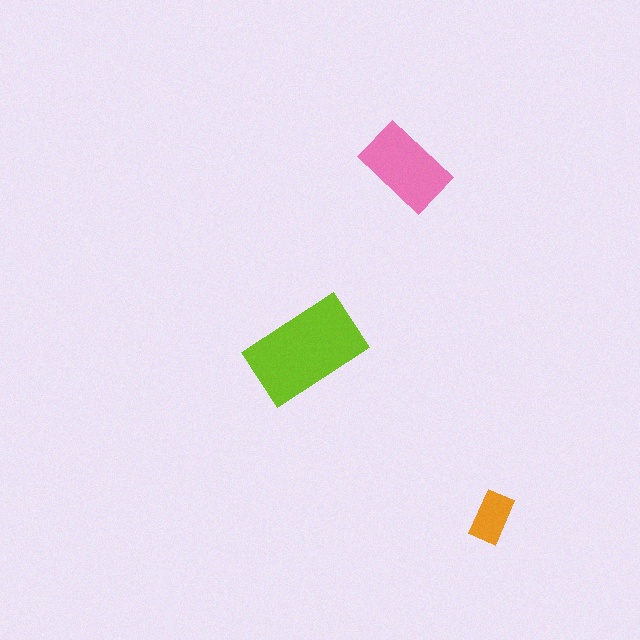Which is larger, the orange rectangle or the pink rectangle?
The pink one.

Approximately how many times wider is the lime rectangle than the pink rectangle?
About 1.5 times wider.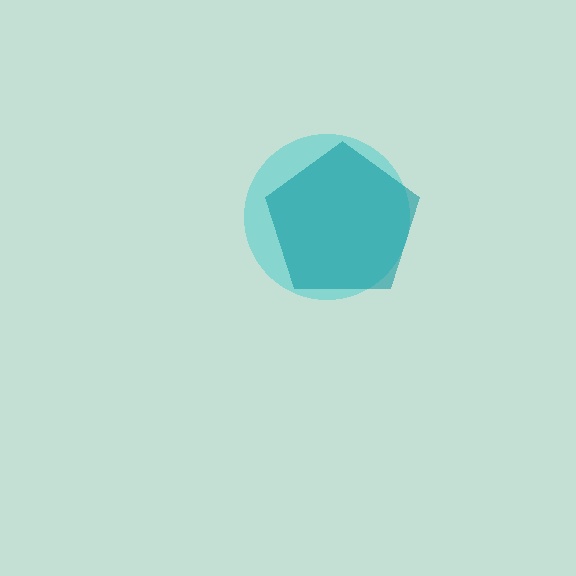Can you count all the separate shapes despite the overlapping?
Yes, there are 2 separate shapes.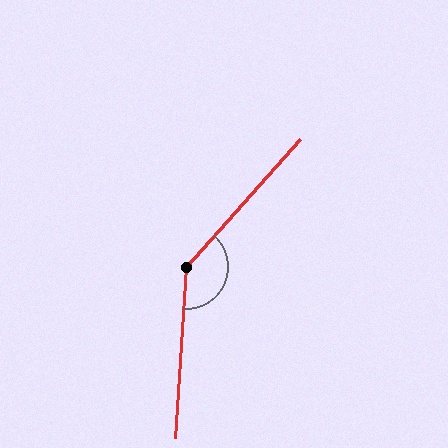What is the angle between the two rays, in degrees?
Approximately 142 degrees.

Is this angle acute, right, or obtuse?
It is obtuse.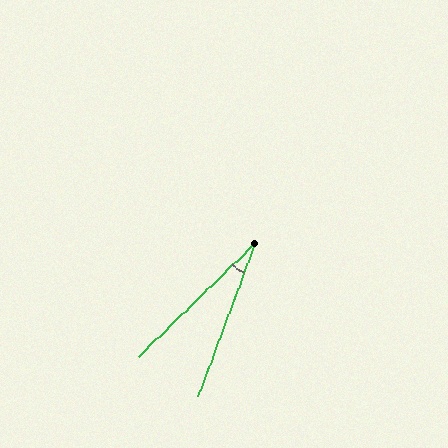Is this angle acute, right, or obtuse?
It is acute.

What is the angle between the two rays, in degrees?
Approximately 25 degrees.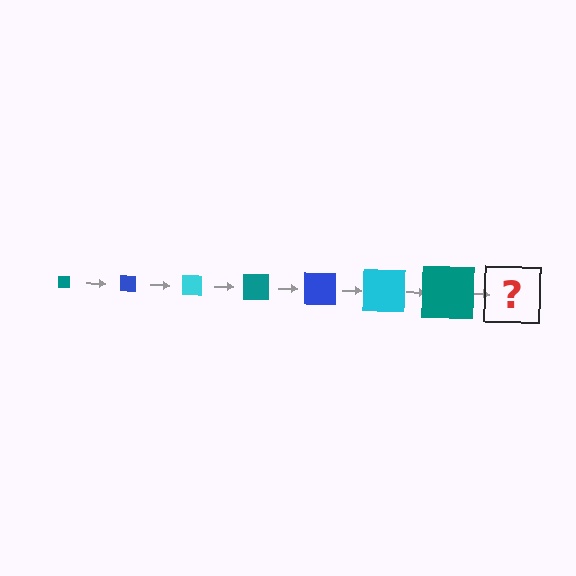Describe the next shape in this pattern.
It should be a blue square, larger than the previous one.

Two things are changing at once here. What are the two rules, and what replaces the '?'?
The two rules are that the square grows larger each step and the color cycles through teal, blue, and cyan. The '?' should be a blue square, larger than the previous one.